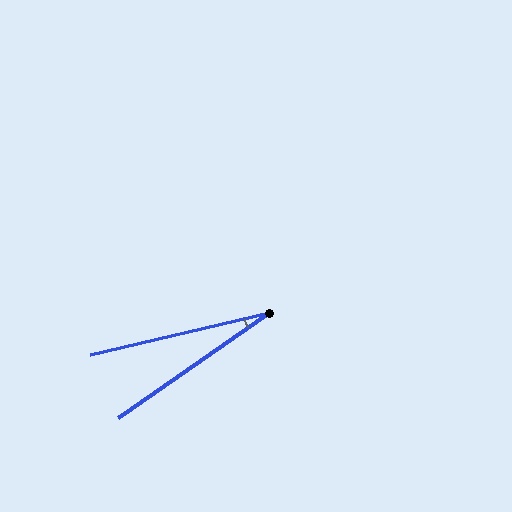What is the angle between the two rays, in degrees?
Approximately 22 degrees.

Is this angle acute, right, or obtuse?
It is acute.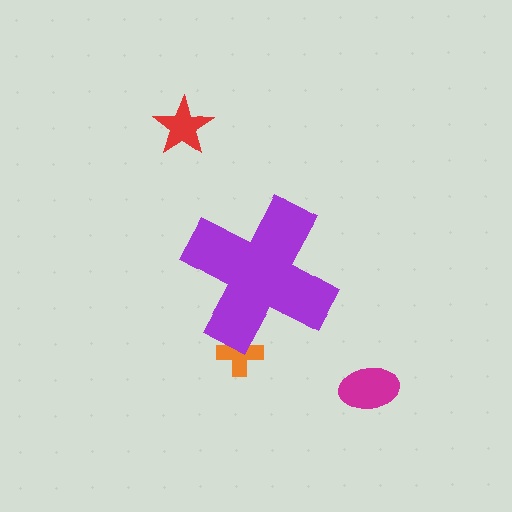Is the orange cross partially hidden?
Yes, the orange cross is partially hidden behind the purple cross.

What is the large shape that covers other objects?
A purple cross.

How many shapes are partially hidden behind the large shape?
1 shape is partially hidden.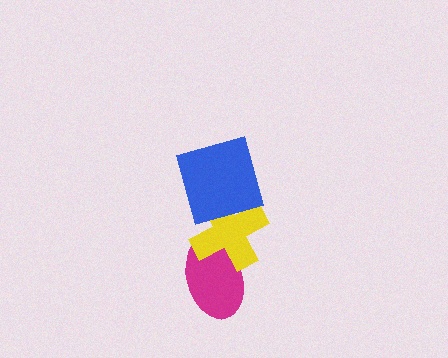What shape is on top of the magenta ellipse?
The yellow cross is on top of the magenta ellipse.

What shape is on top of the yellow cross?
The blue square is on top of the yellow cross.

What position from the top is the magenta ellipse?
The magenta ellipse is 3rd from the top.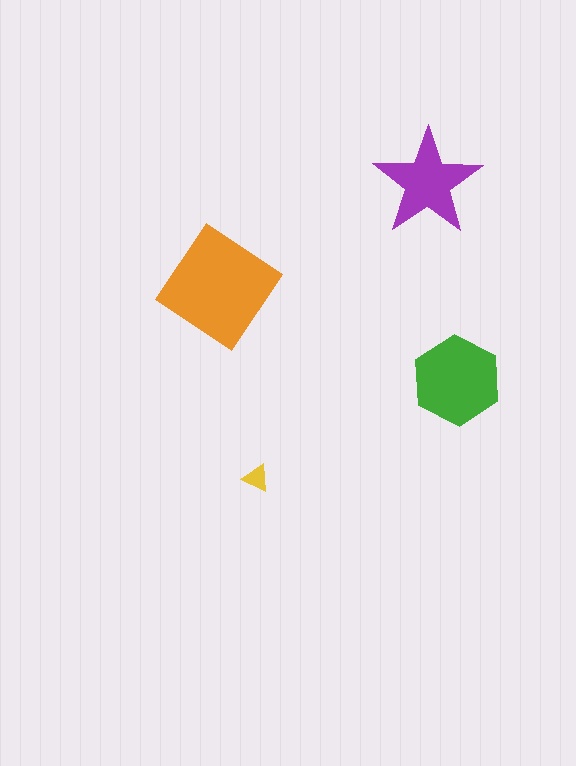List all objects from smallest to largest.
The yellow triangle, the purple star, the green hexagon, the orange diamond.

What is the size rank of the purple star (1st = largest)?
3rd.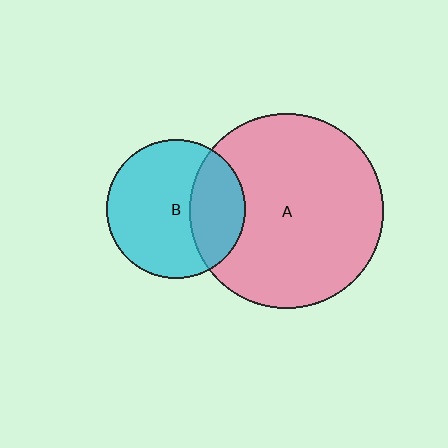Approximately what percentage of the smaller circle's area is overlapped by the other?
Approximately 30%.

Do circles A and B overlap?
Yes.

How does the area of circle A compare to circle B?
Approximately 1.9 times.